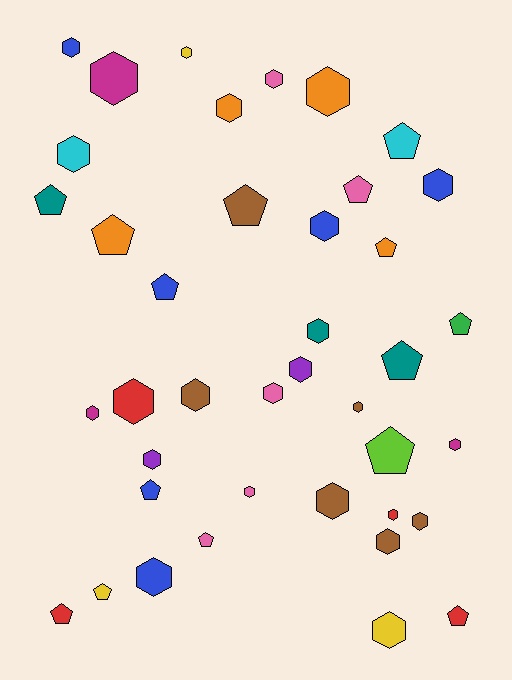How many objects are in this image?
There are 40 objects.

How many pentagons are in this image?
There are 15 pentagons.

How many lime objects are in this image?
There is 1 lime object.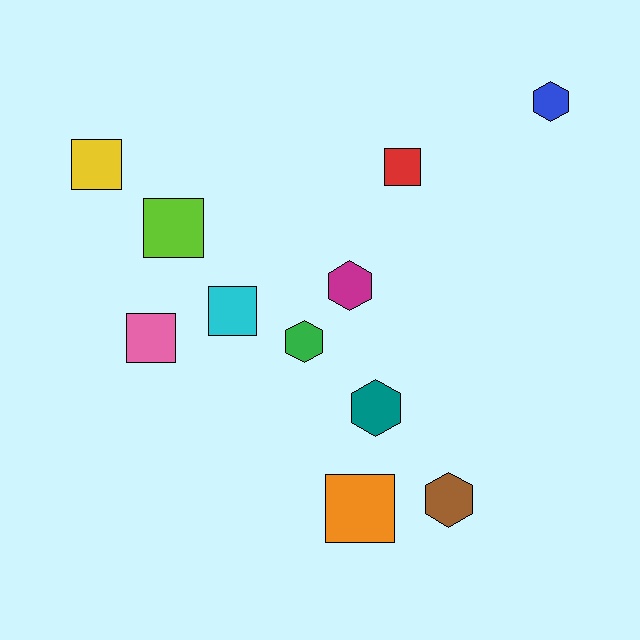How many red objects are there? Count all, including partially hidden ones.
There is 1 red object.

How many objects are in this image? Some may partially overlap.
There are 11 objects.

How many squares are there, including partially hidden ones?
There are 6 squares.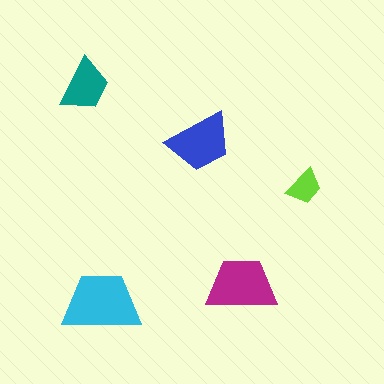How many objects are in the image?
There are 5 objects in the image.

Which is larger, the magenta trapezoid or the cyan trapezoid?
The cyan one.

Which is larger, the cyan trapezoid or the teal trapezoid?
The cyan one.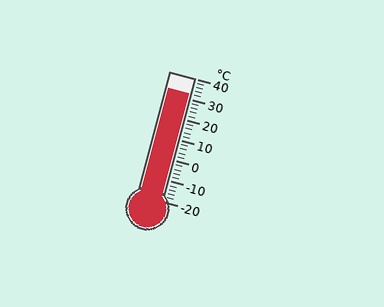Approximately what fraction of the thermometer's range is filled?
The thermometer is filled to approximately 85% of its range.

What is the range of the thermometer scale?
The thermometer scale ranges from -20°C to 40°C.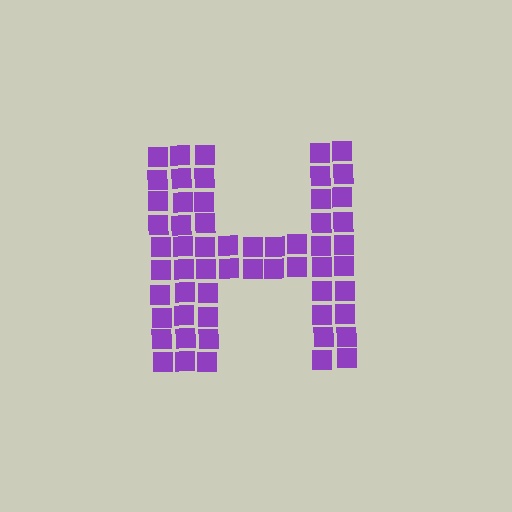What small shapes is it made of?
It is made of small squares.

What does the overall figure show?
The overall figure shows the letter H.